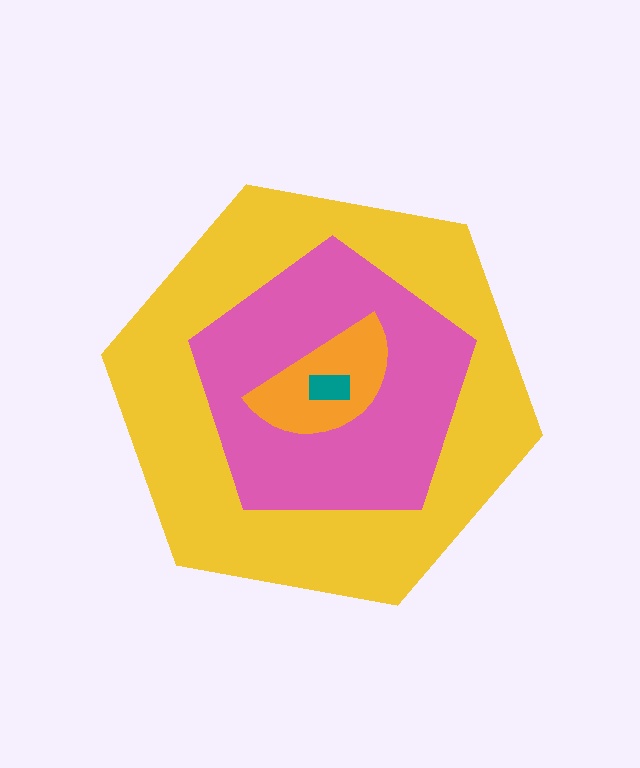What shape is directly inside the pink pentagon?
The orange semicircle.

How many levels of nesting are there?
4.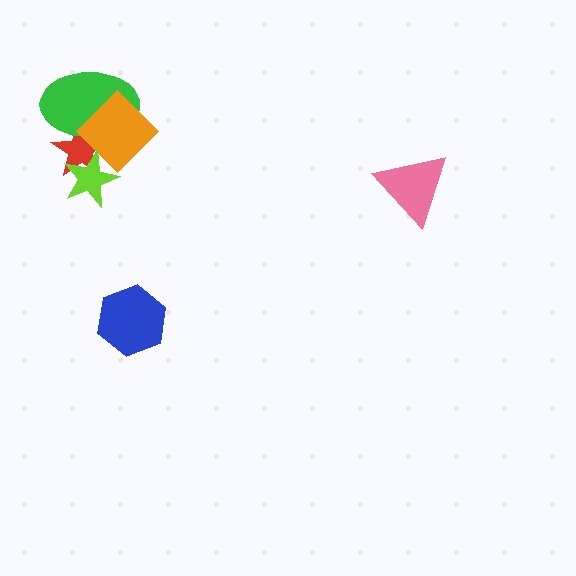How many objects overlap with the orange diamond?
3 objects overlap with the orange diamond.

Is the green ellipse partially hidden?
Yes, it is partially covered by another shape.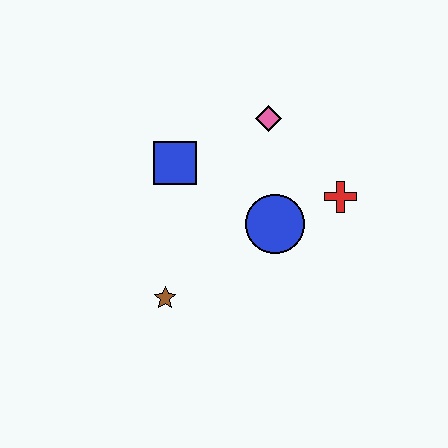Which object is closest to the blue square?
The pink diamond is closest to the blue square.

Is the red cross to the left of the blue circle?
No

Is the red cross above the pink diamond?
No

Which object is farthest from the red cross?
The brown star is farthest from the red cross.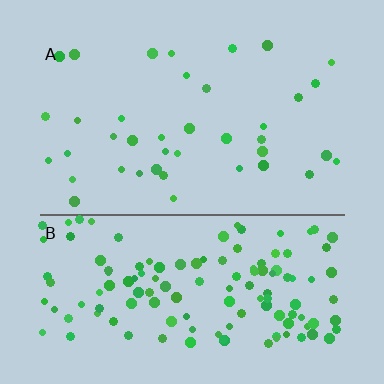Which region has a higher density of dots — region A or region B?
B (the bottom).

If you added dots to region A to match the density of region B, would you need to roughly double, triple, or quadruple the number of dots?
Approximately triple.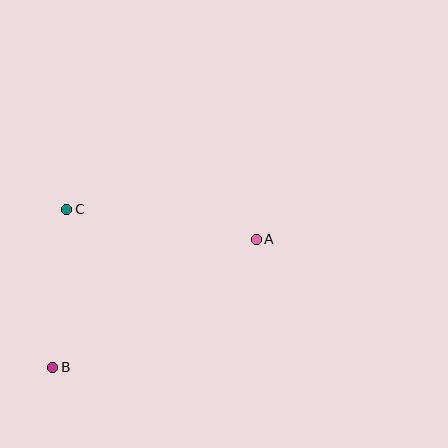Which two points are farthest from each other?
Points A and B are farthest from each other.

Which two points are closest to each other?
Points B and C are closest to each other.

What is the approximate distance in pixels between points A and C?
The distance between A and C is approximately 192 pixels.